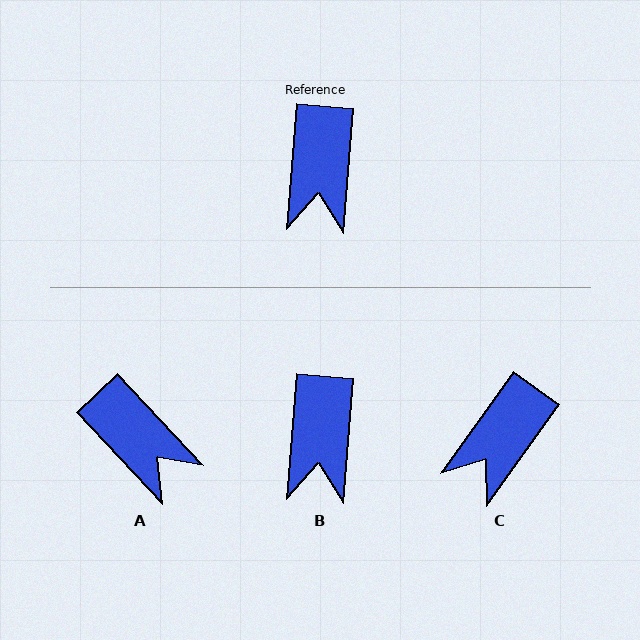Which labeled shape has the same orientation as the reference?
B.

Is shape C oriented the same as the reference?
No, it is off by about 31 degrees.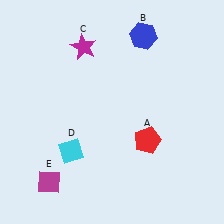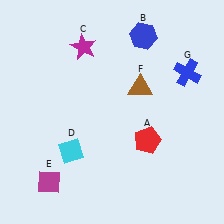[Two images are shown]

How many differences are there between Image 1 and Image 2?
There are 2 differences between the two images.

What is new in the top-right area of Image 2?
A blue cross (G) was added in the top-right area of Image 2.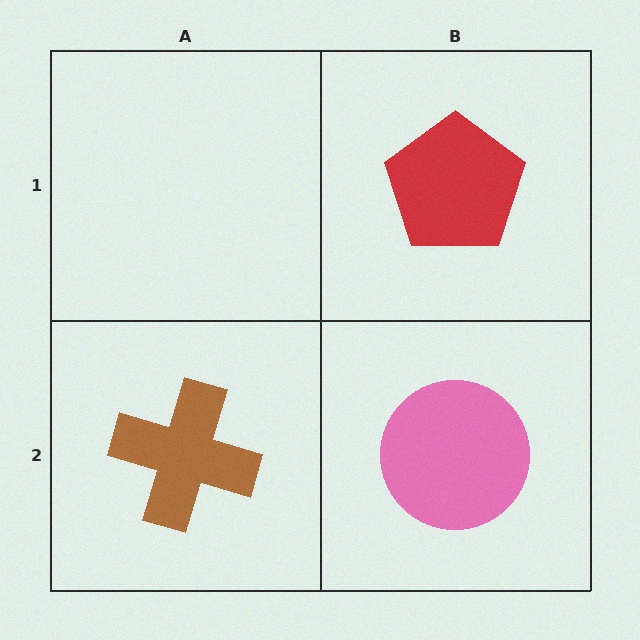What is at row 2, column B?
A pink circle.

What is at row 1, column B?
A red pentagon.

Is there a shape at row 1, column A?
No, that cell is empty.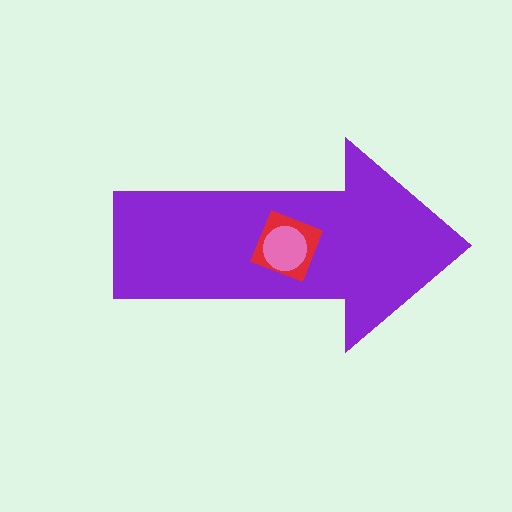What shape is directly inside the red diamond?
The pink circle.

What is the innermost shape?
The pink circle.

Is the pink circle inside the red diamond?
Yes.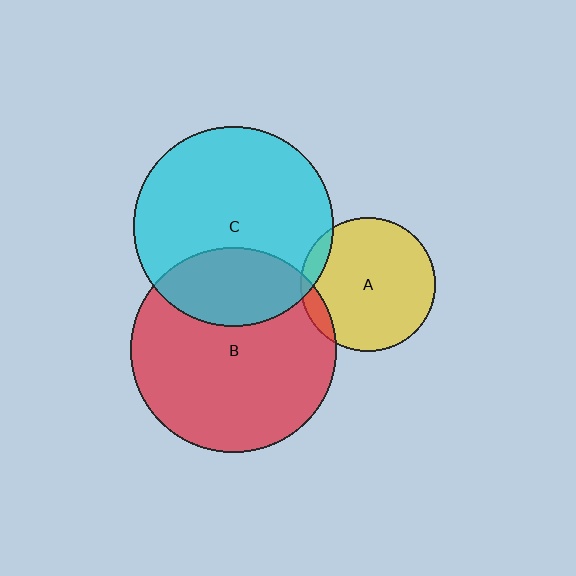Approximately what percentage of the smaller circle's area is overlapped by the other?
Approximately 10%.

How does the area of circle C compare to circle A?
Approximately 2.2 times.